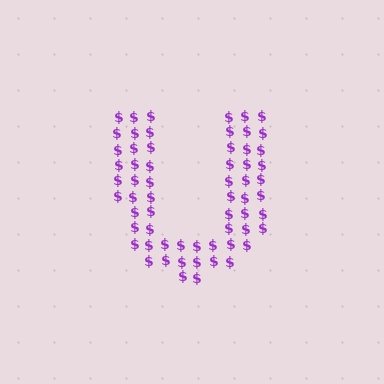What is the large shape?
The large shape is the letter U.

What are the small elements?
The small elements are dollar signs.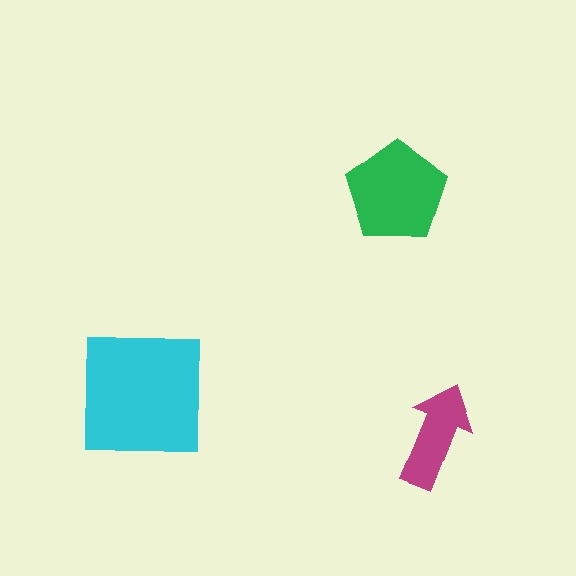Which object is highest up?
The green pentagon is topmost.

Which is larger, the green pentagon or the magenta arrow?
The green pentagon.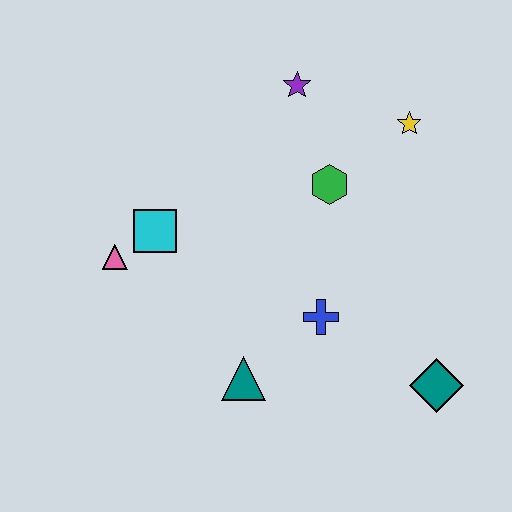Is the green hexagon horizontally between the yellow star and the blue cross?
Yes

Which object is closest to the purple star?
The green hexagon is closest to the purple star.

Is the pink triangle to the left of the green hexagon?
Yes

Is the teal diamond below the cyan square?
Yes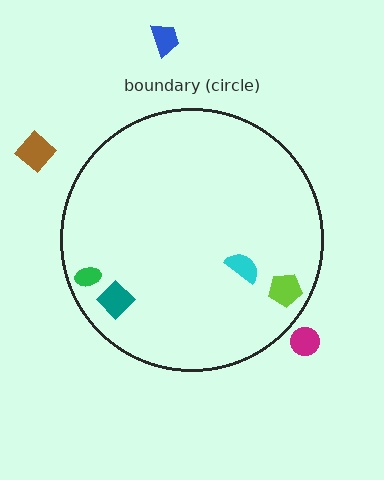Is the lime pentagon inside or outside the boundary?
Inside.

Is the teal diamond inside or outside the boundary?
Inside.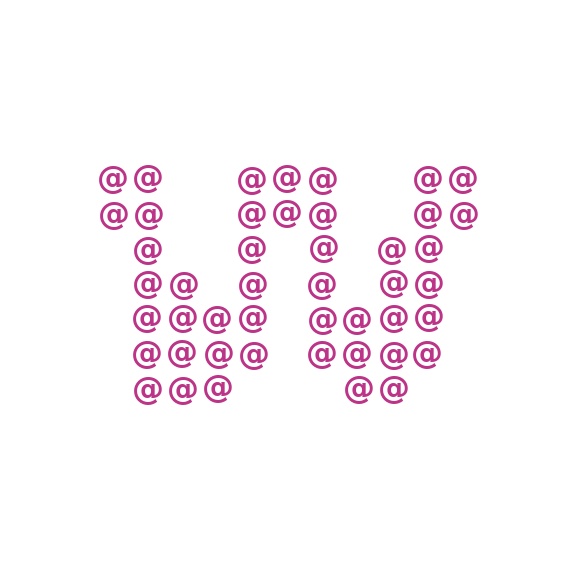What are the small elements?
The small elements are at signs.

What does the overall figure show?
The overall figure shows the letter W.